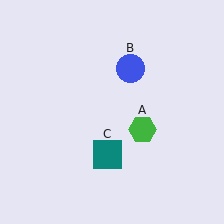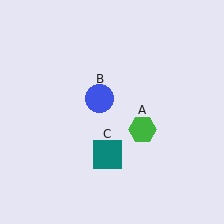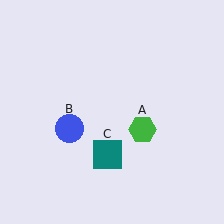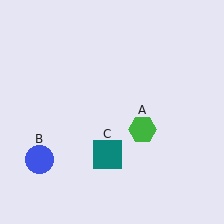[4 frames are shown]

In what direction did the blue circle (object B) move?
The blue circle (object B) moved down and to the left.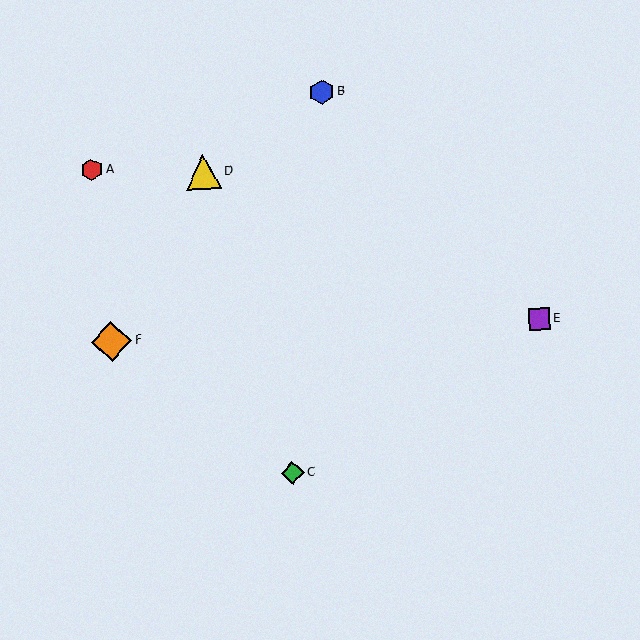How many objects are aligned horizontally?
2 objects (E, F) are aligned horizontally.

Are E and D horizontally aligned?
No, E is at y≈319 and D is at y≈172.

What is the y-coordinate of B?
Object B is at y≈92.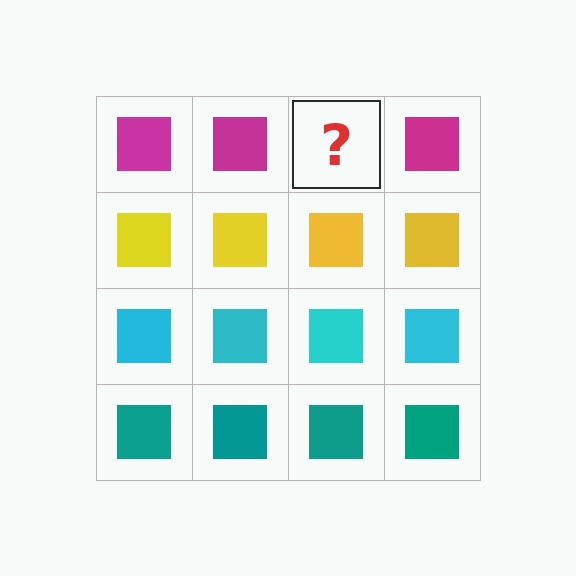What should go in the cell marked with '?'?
The missing cell should contain a magenta square.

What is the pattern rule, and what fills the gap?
The rule is that each row has a consistent color. The gap should be filled with a magenta square.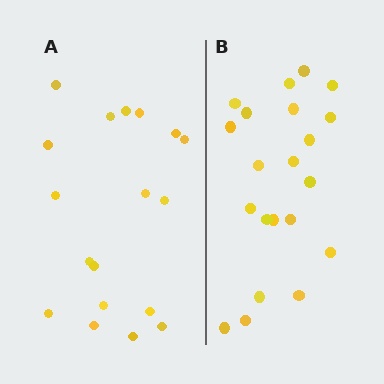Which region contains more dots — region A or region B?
Region B (the right region) has more dots.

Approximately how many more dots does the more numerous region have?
Region B has just a few more — roughly 2 or 3 more dots than region A.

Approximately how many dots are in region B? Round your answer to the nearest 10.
About 20 dots. (The exact count is 21, which rounds to 20.)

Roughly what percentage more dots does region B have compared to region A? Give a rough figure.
About 15% more.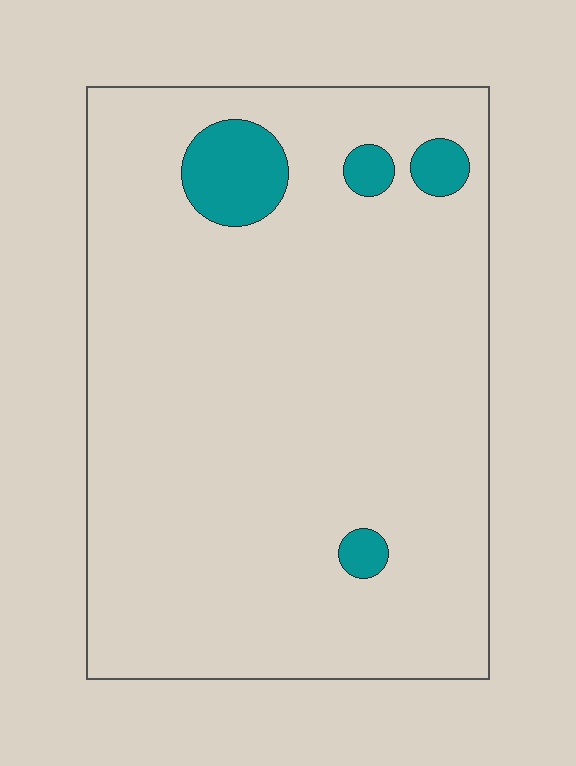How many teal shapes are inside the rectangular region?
4.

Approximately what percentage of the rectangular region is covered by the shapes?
Approximately 5%.